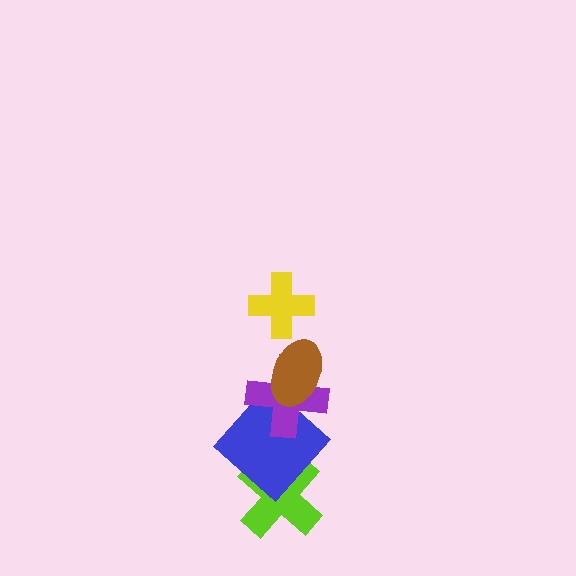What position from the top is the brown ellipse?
The brown ellipse is 2nd from the top.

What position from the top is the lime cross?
The lime cross is 5th from the top.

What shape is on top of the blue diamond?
The purple cross is on top of the blue diamond.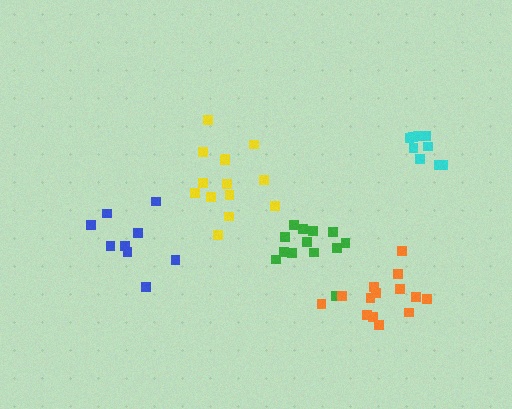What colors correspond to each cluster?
The clusters are colored: blue, green, orange, yellow, cyan.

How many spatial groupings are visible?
There are 5 spatial groupings.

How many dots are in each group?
Group 1: 9 dots, Group 2: 13 dots, Group 3: 14 dots, Group 4: 14 dots, Group 5: 9 dots (59 total).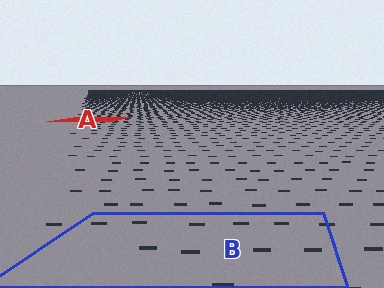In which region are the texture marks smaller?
The texture marks are smaller in region A, because it is farther away.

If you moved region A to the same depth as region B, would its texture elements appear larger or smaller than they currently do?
They would appear larger. At a closer depth, the same texture elements are projected at a bigger on-screen size.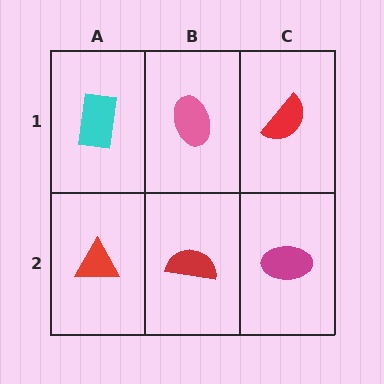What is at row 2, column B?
A red semicircle.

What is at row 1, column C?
A red semicircle.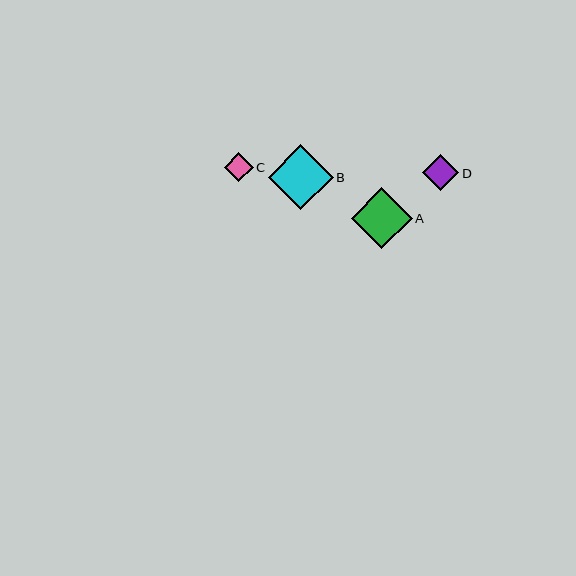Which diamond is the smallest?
Diamond C is the smallest with a size of approximately 29 pixels.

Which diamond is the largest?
Diamond B is the largest with a size of approximately 65 pixels.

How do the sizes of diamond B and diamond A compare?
Diamond B and diamond A are approximately the same size.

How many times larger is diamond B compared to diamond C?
Diamond B is approximately 2.3 times the size of diamond C.